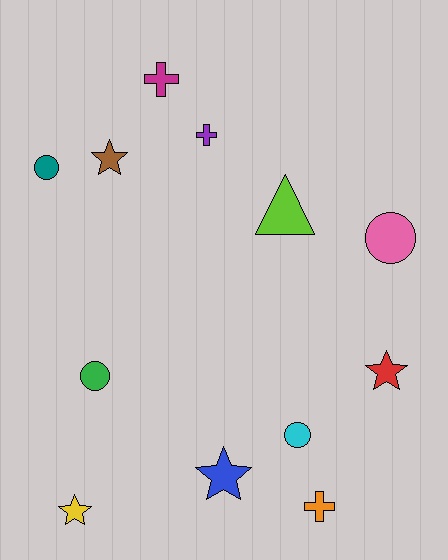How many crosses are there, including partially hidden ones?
There are 3 crosses.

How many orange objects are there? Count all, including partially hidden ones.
There is 1 orange object.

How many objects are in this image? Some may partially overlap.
There are 12 objects.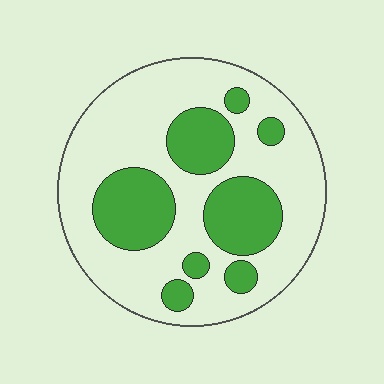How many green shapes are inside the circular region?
8.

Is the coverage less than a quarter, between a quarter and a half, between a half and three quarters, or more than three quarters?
Between a quarter and a half.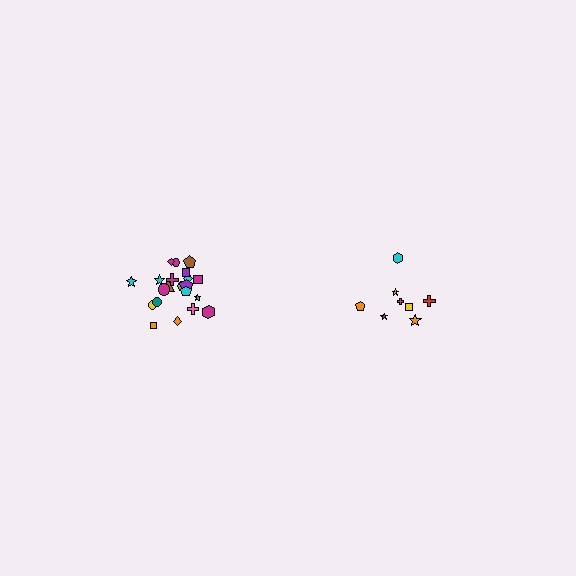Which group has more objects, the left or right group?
The left group.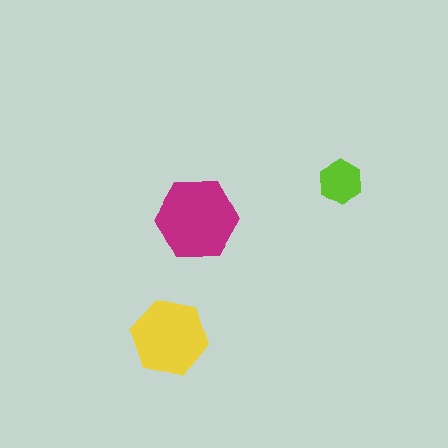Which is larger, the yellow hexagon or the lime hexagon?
The yellow one.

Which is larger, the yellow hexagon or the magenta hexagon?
The magenta one.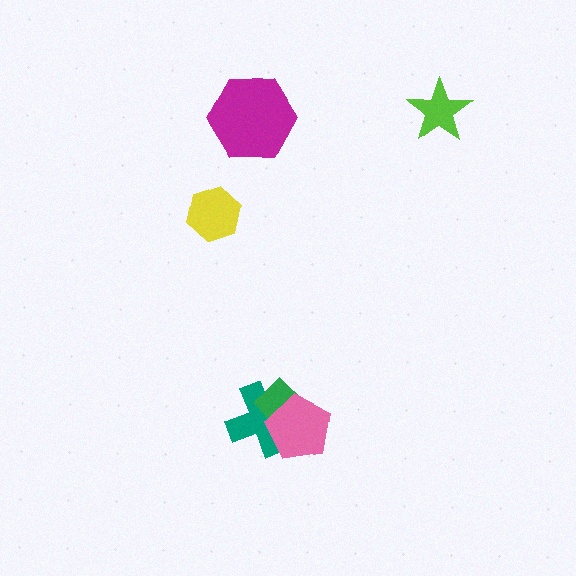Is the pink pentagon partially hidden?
No, no other shape covers it.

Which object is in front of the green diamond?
The pink pentagon is in front of the green diamond.